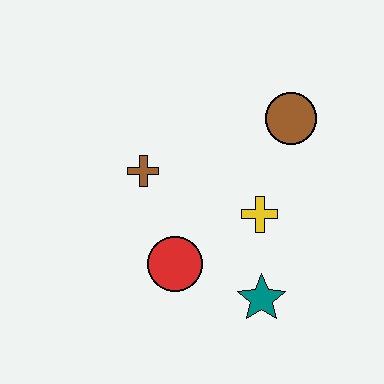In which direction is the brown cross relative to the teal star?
The brown cross is above the teal star.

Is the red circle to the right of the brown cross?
Yes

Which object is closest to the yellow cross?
The teal star is closest to the yellow cross.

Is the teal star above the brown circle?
No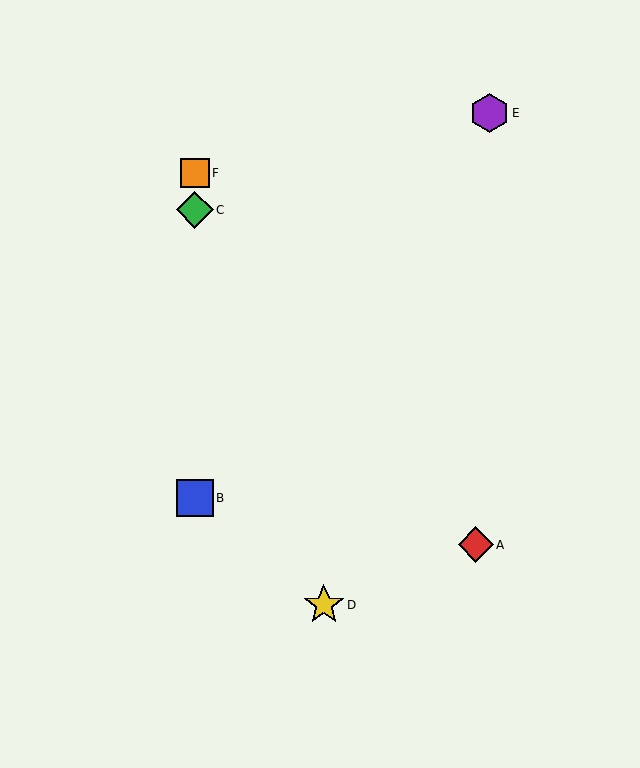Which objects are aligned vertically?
Objects B, C, F are aligned vertically.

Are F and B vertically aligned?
Yes, both are at x≈195.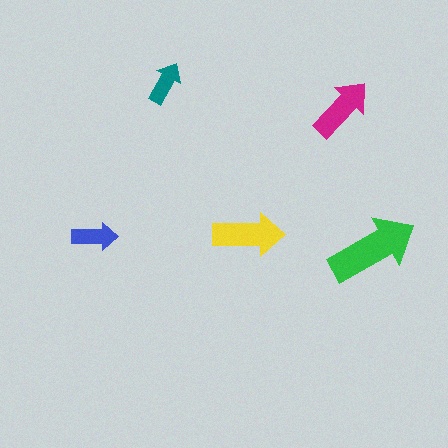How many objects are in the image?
There are 5 objects in the image.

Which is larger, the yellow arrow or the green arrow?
The green one.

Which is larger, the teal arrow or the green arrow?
The green one.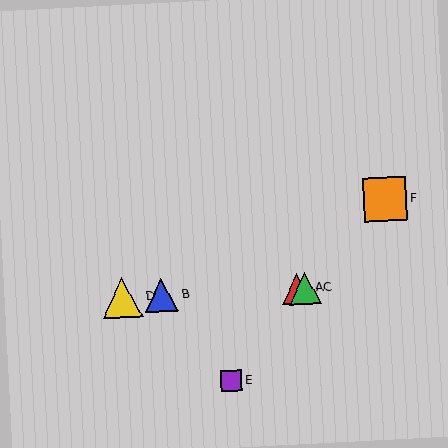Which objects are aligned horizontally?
Objects A, B, C, D are aligned horizontally.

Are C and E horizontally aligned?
No, C is at y≈288 and E is at y≈381.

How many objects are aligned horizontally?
4 objects (A, B, C, D) are aligned horizontally.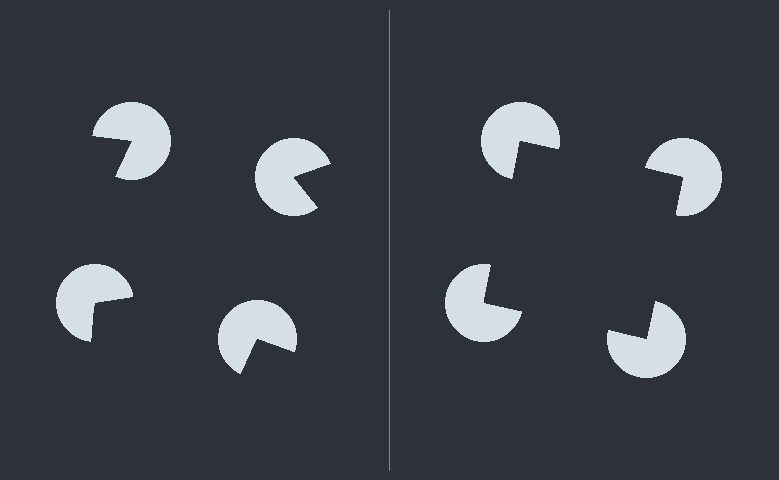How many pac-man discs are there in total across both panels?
8 — 4 on each side.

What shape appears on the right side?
An illusory square.